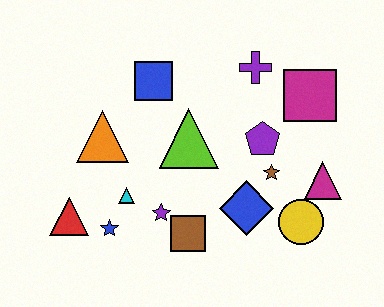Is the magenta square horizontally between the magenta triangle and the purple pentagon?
Yes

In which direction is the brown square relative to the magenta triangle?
The brown square is to the left of the magenta triangle.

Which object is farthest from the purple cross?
The red triangle is farthest from the purple cross.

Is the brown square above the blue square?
No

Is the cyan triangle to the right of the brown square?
No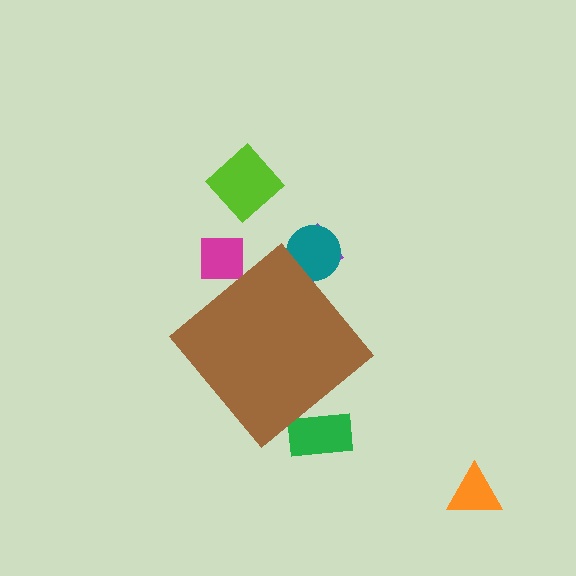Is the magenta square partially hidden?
Yes, the magenta square is partially hidden behind the brown diamond.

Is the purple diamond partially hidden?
Yes, the purple diamond is partially hidden behind the brown diamond.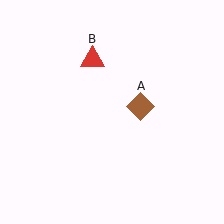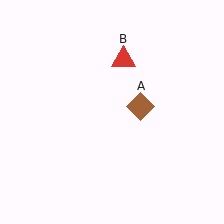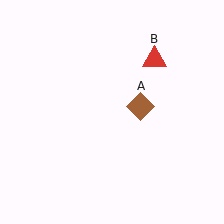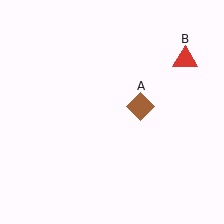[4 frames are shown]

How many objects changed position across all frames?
1 object changed position: red triangle (object B).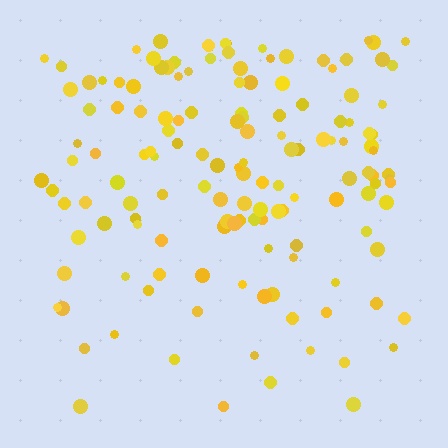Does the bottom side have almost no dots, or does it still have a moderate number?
Still a moderate number, just noticeably fewer than the top.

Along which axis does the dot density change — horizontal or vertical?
Vertical.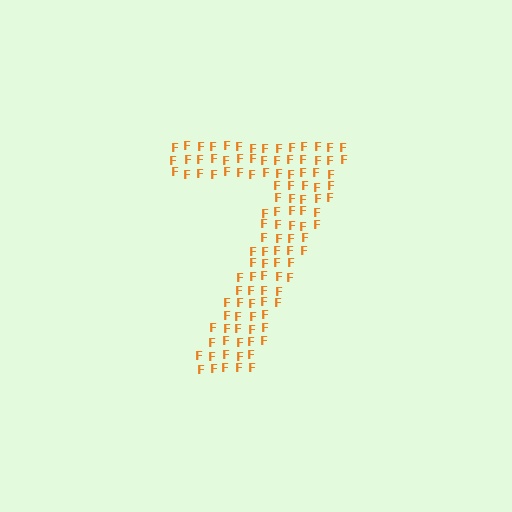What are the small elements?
The small elements are letter F's.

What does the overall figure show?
The overall figure shows the digit 7.